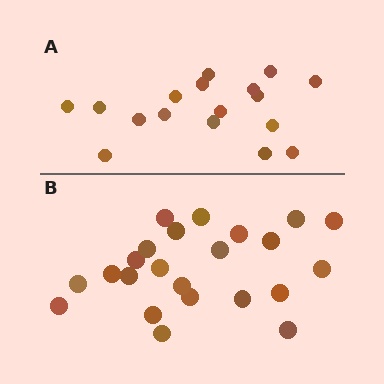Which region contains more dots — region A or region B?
Region B (the bottom region) has more dots.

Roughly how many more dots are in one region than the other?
Region B has about 6 more dots than region A.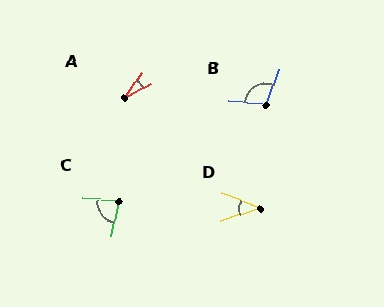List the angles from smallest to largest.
A (25°), D (38°), C (81°), B (105°).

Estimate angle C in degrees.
Approximately 81 degrees.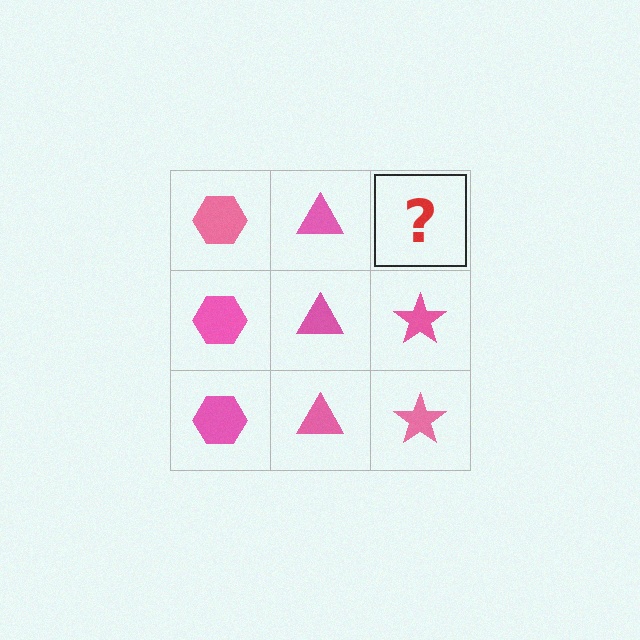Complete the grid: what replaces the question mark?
The question mark should be replaced with a pink star.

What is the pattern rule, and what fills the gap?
The rule is that each column has a consistent shape. The gap should be filled with a pink star.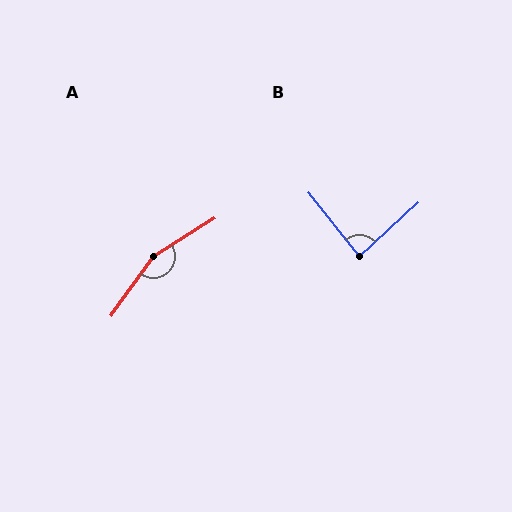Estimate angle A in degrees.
Approximately 158 degrees.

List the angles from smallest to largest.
B (86°), A (158°).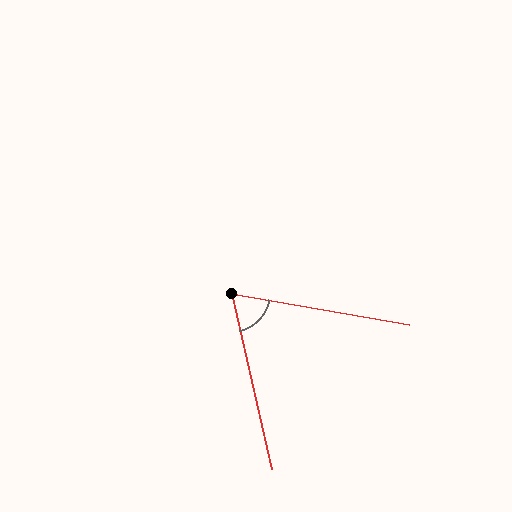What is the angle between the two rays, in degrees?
Approximately 67 degrees.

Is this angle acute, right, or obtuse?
It is acute.